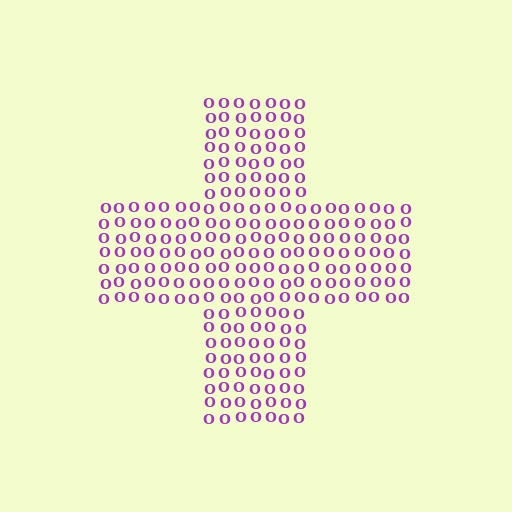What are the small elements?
The small elements are letter O's.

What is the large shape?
The large shape is a cross.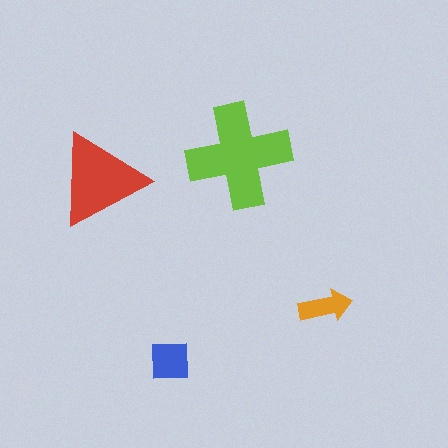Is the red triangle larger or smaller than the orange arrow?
Larger.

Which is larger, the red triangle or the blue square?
The red triangle.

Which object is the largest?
The lime cross.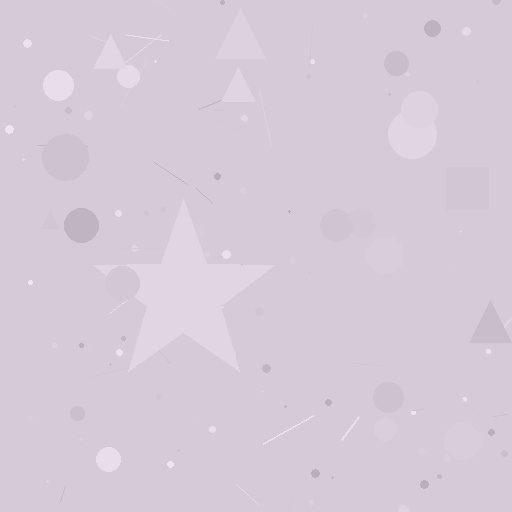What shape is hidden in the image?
A star is hidden in the image.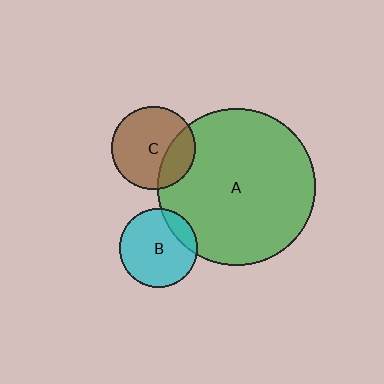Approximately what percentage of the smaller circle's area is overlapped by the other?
Approximately 25%.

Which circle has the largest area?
Circle A (green).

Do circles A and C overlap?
Yes.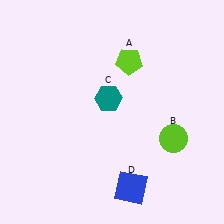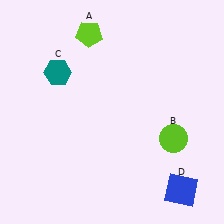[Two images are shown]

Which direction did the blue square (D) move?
The blue square (D) moved right.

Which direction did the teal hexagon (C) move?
The teal hexagon (C) moved left.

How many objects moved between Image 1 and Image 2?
3 objects moved between the two images.